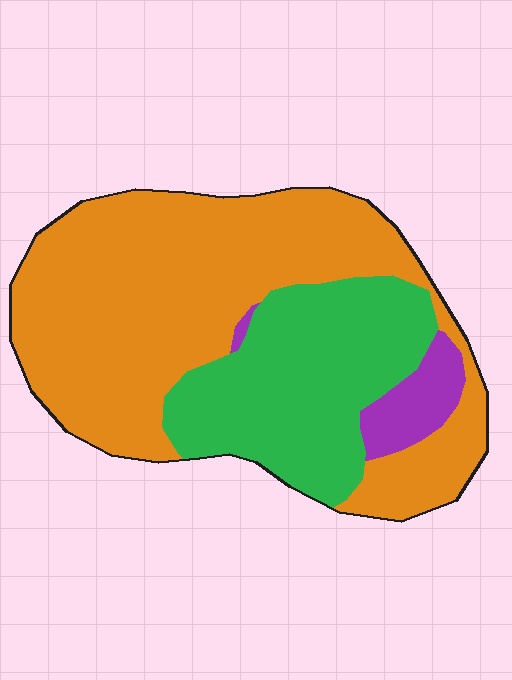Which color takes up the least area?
Purple, at roughly 5%.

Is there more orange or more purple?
Orange.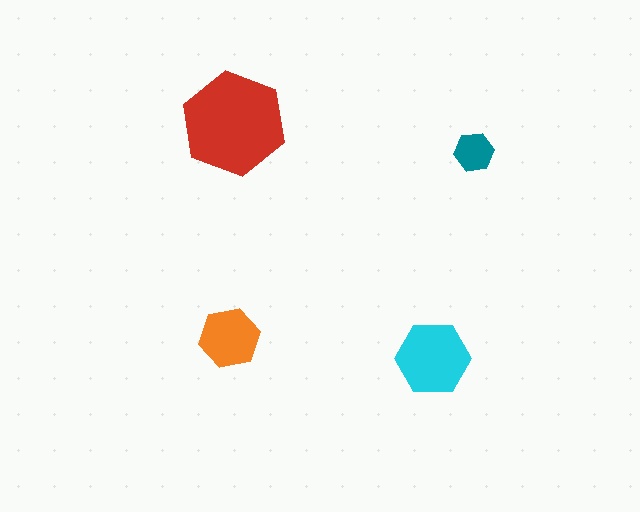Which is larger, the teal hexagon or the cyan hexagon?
The cyan one.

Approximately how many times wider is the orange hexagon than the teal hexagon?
About 1.5 times wider.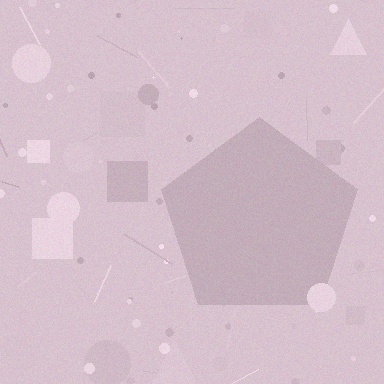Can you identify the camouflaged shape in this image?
The camouflaged shape is a pentagon.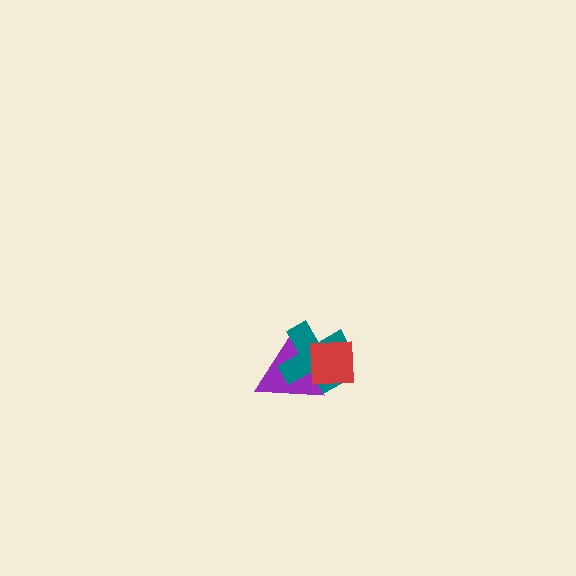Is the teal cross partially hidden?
Yes, it is partially covered by another shape.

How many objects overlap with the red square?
2 objects overlap with the red square.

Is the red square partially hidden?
No, no other shape covers it.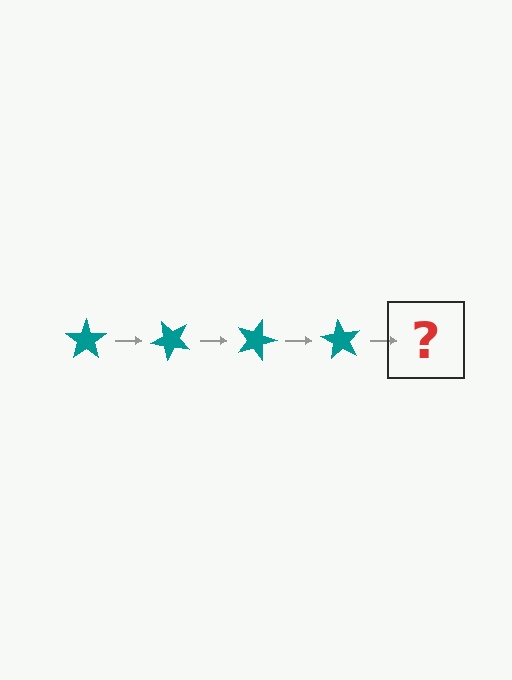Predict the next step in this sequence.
The next step is a teal star rotated 180 degrees.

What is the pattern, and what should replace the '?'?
The pattern is that the star rotates 45 degrees each step. The '?' should be a teal star rotated 180 degrees.